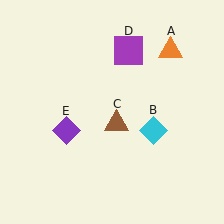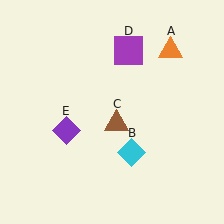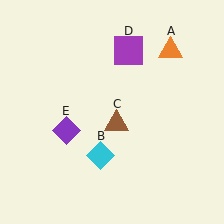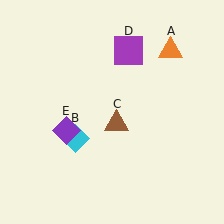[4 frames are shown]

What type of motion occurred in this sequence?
The cyan diamond (object B) rotated clockwise around the center of the scene.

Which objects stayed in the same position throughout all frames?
Orange triangle (object A) and brown triangle (object C) and purple square (object D) and purple diamond (object E) remained stationary.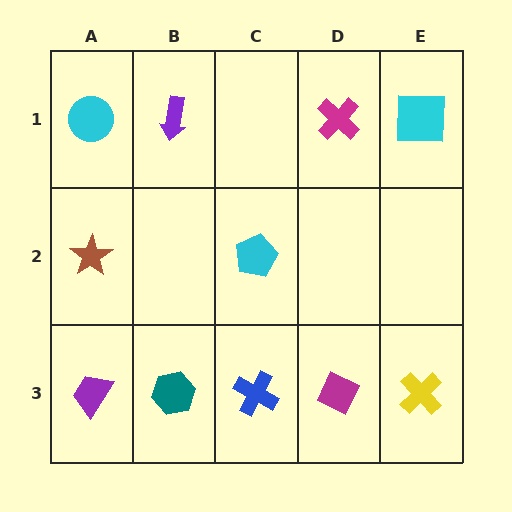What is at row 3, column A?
A purple trapezoid.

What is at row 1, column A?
A cyan circle.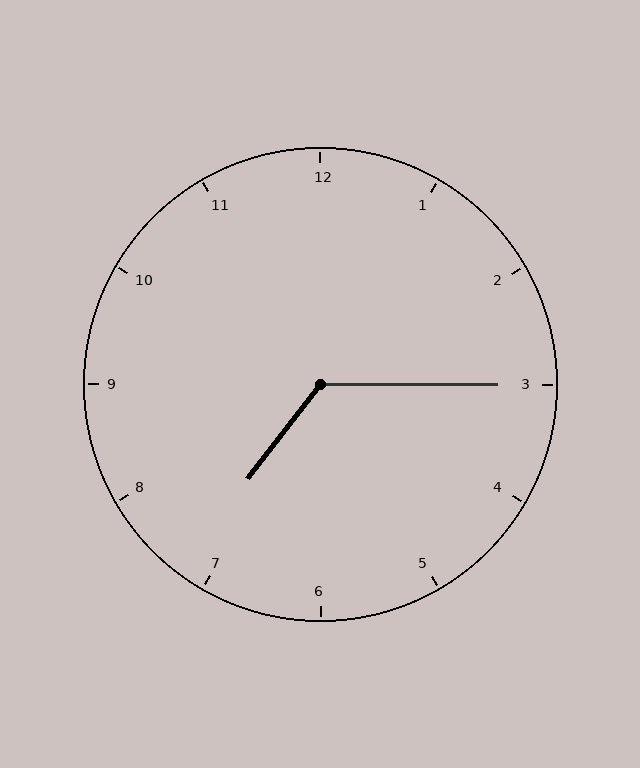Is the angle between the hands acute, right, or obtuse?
It is obtuse.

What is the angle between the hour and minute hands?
Approximately 128 degrees.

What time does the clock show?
7:15.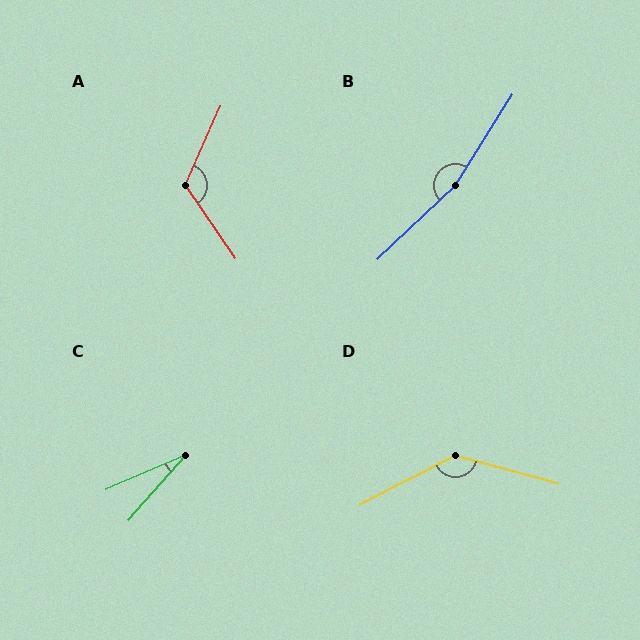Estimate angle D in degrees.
Approximately 137 degrees.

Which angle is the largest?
B, at approximately 166 degrees.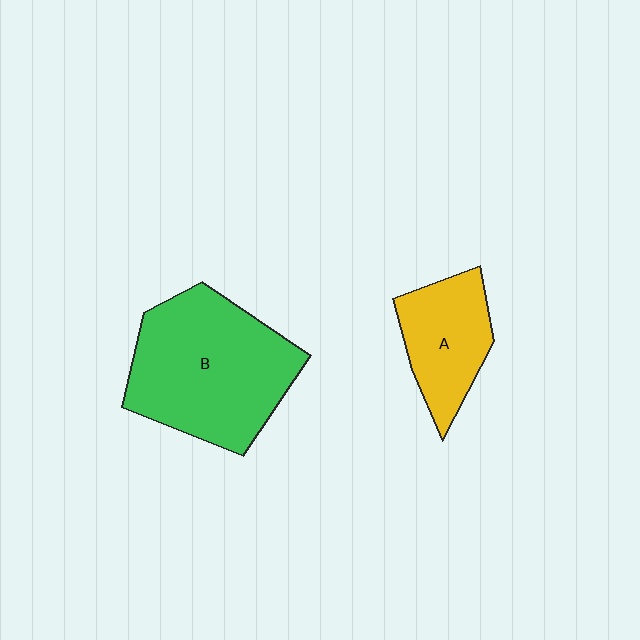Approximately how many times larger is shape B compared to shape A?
Approximately 2.0 times.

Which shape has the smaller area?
Shape A (yellow).